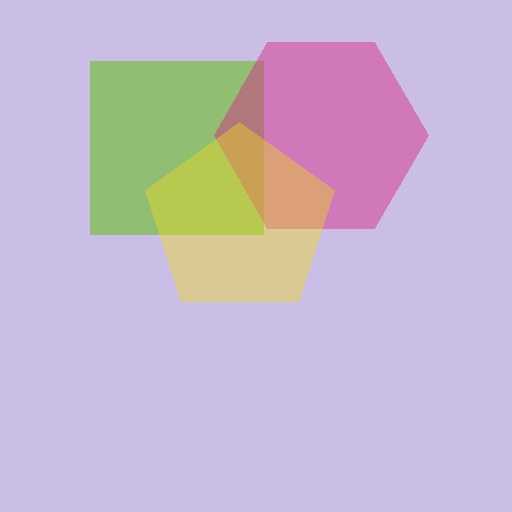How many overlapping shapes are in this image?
There are 3 overlapping shapes in the image.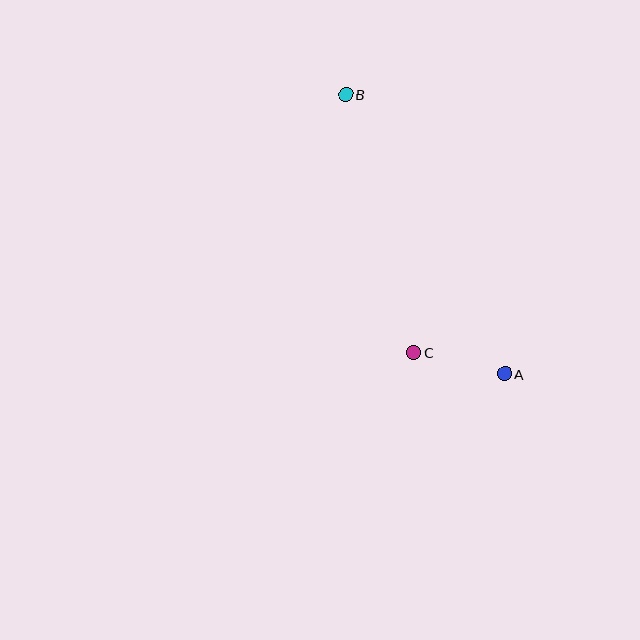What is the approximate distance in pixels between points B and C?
The distance between B and C is approximately 266 pixels.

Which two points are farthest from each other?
Points A and B are farthest from each other.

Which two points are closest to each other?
Points A and C are closest to each other.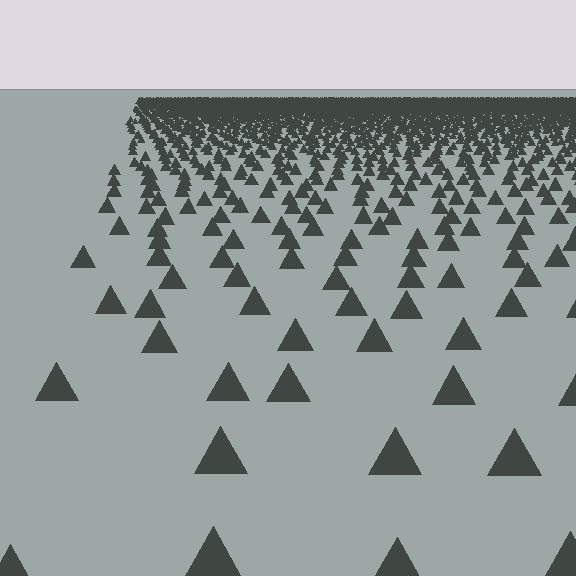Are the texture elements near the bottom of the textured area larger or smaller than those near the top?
Larger. Near the bottom, elements are closer to the viewer and appear at a bigger on-screen size.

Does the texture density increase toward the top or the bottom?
Density increases toward the top.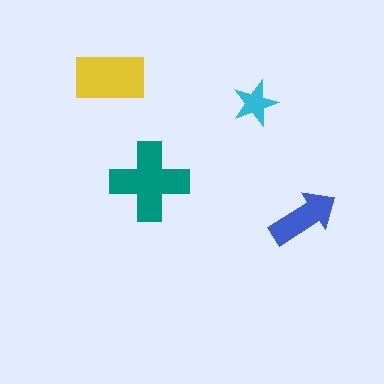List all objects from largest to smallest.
The teal cross, the yellow rectangle, the blue arrow, the cyan star.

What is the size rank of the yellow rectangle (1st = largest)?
2nd.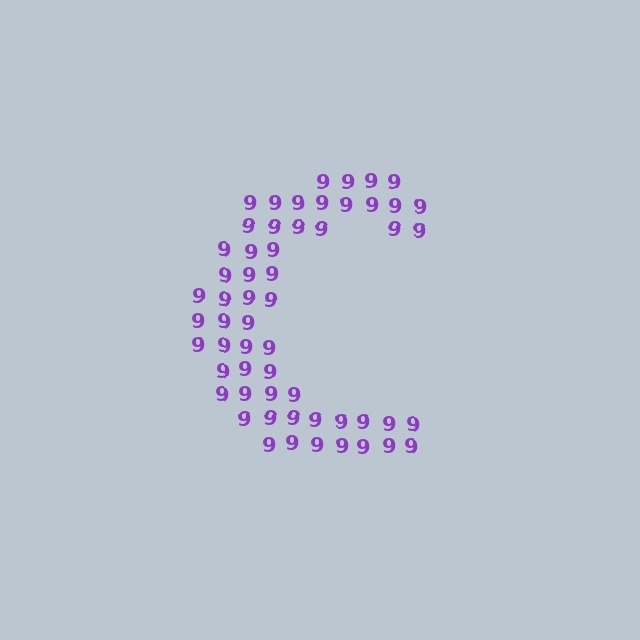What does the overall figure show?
The overall figure shows the letter C.